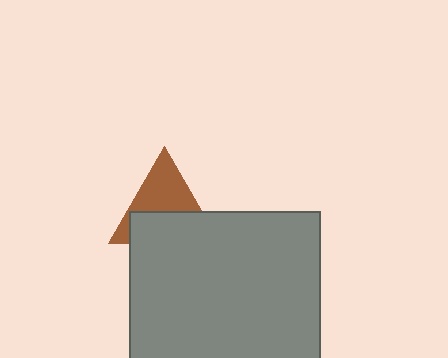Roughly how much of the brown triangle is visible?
About half of it is visible (roughly 52%).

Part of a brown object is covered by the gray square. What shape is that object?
It is a triangle.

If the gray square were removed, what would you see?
You would see the complete brown triangle.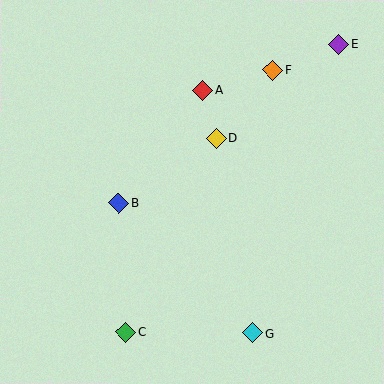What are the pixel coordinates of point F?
Point F is at (273, 70).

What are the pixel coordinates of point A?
Point A is at (202, 90).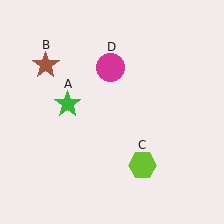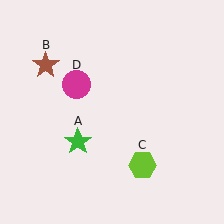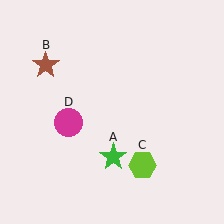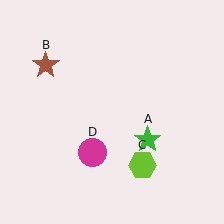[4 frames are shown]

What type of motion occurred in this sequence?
The green star (object A), magenta circle (object D) rotated counterclockwise around the center of the scene.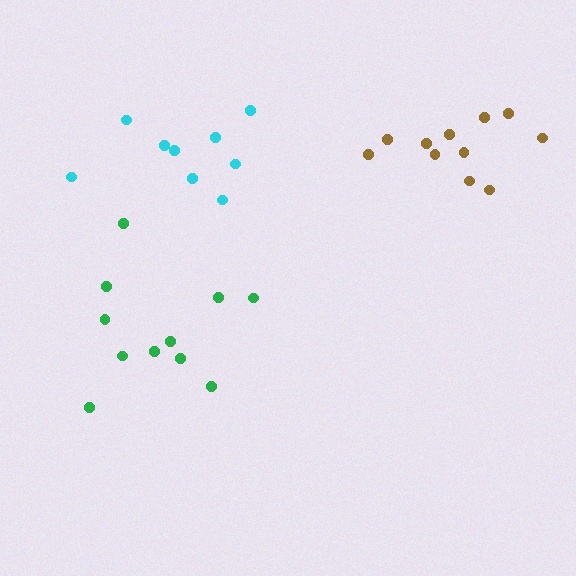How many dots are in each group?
Group 1: 9 dots, Group 2: 11 dots, Group 3: 11 dots (31 total).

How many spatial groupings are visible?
There are 3 spatial groupings.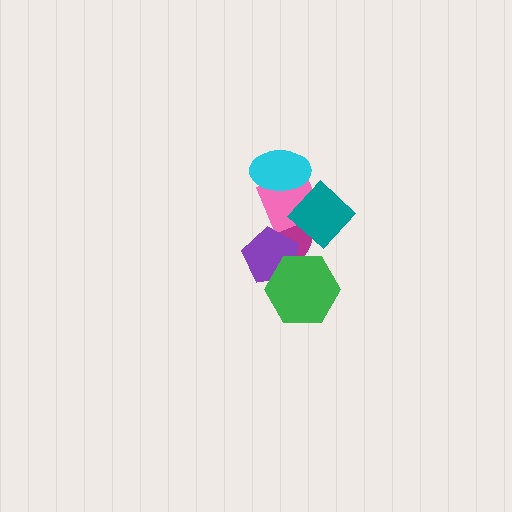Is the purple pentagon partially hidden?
Yes, it is partially covered by another shape.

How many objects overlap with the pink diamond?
4 objects overlap with the pink diamond.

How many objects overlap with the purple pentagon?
3 objects overlap with the purple pentagon.